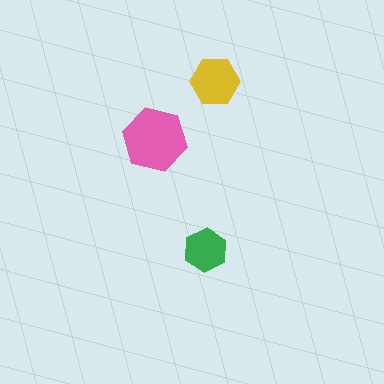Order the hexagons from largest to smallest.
the pink one, the yellow one, the green one.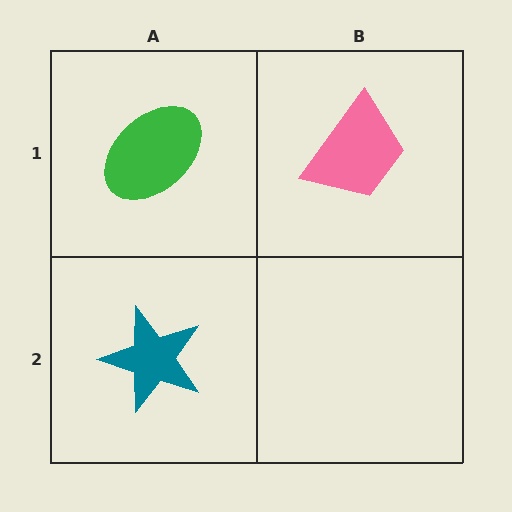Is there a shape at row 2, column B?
No, that cell is empty.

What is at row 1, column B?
A pink trapezoid.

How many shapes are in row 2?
1 shape.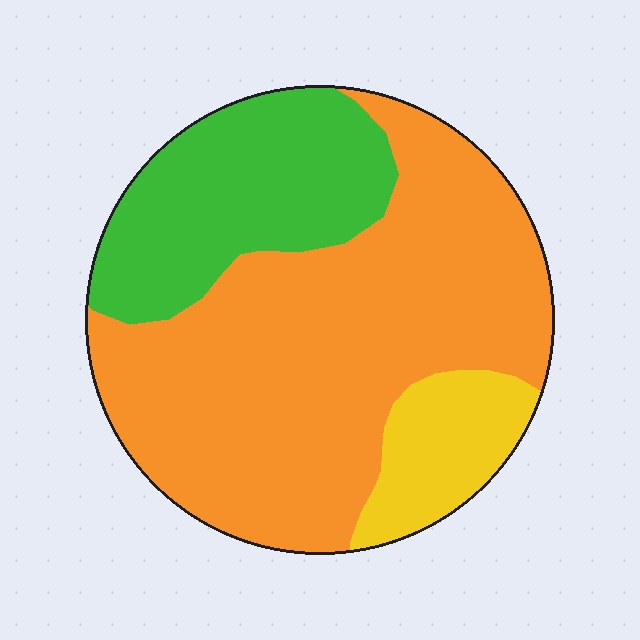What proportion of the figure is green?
Green takes up between a sixth and a third of the figure.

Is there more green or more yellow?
Green.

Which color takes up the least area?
Yellow, at roughly 10%.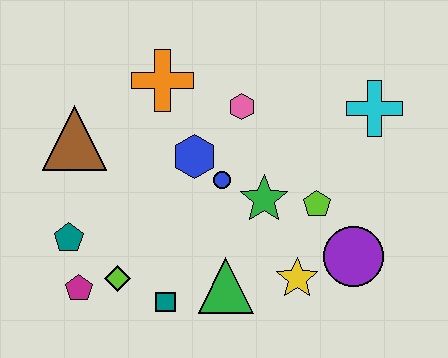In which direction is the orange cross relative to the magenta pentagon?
The orange cross is above the magenta pentagon.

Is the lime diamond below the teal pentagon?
Yes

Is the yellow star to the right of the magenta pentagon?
Yes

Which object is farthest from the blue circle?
The magenta pentagon is farthest from the blue circle.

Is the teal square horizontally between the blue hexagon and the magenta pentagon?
Yes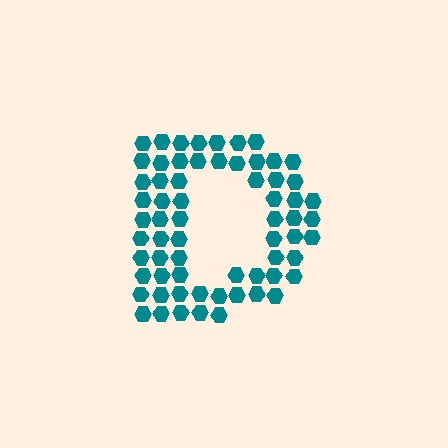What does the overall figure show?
The overall figure shows the letter D.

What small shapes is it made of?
It is made of small hexagons.